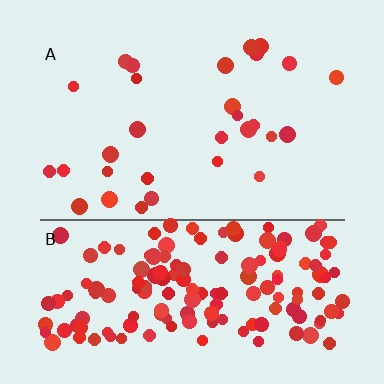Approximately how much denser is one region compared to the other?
Approximately 5.3× — region B over region A.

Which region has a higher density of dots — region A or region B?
B (the bottom).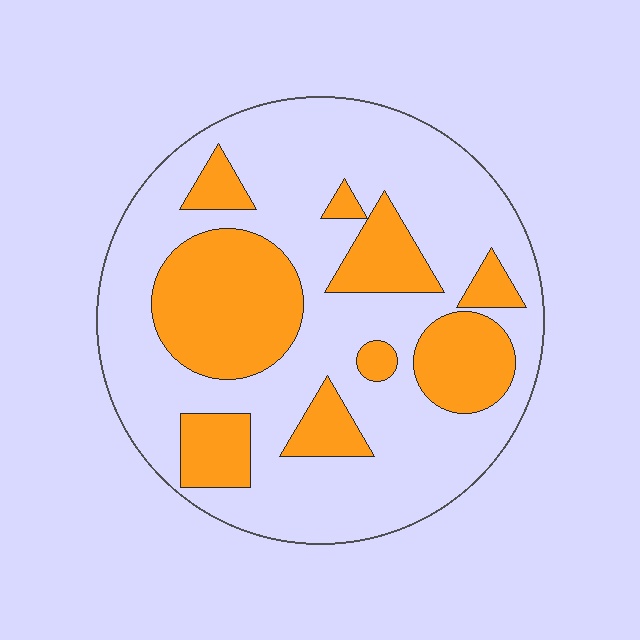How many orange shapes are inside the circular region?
9.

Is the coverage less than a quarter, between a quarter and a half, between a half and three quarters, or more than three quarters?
Between a quarter and a half.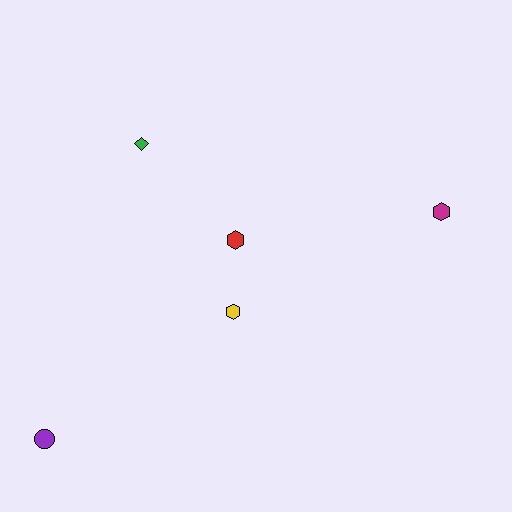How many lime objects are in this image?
There are no lime objects.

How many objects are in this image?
There are 5 objects.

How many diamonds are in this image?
There is 1 diamond.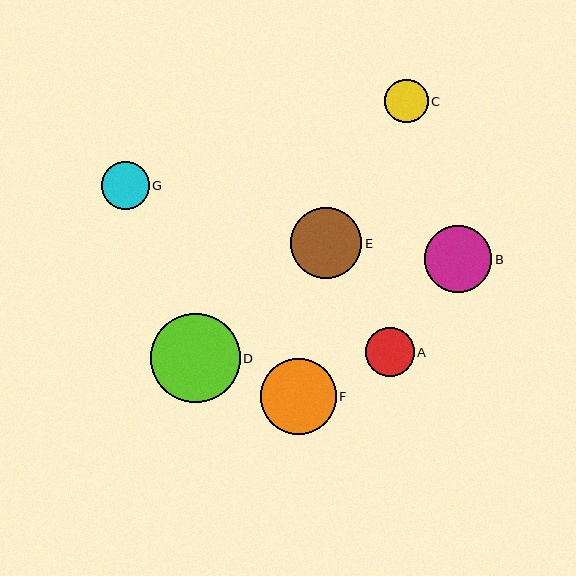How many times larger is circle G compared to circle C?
Circle G is approximately 1.1 times the size of circle C.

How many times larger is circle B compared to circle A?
Circle B is approximately 1.4 times the size of circle A.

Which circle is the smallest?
Circle C is the smallest with a size of approximately 43 pixels.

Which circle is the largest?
Circle D is the largest with a size of approximately 89 pixels.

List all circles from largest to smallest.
From largest to smallest: D, F, E, B, A, G, C.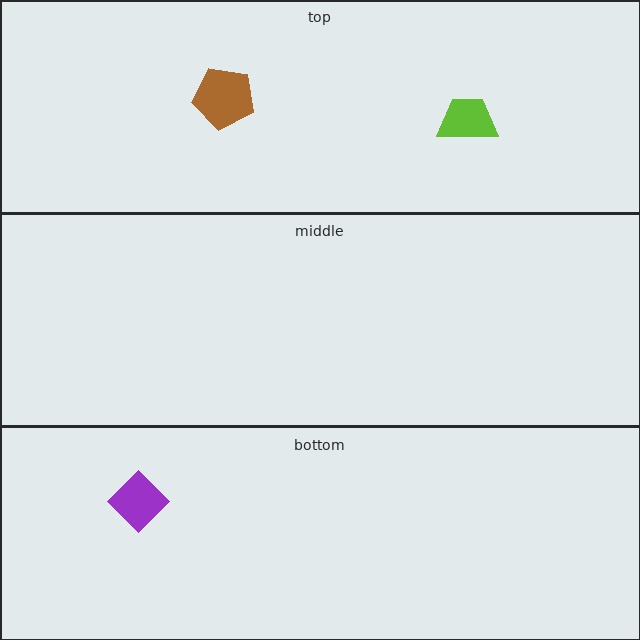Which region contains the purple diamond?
The bottom region.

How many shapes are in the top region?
2.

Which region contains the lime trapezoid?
The top region.